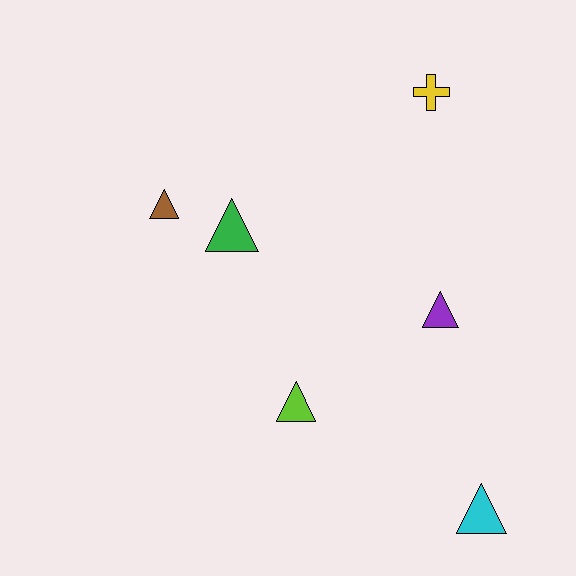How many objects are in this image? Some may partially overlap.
There are 6 objects.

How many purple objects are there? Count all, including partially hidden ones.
There is 1 purple object.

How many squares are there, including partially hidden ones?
There are no squares.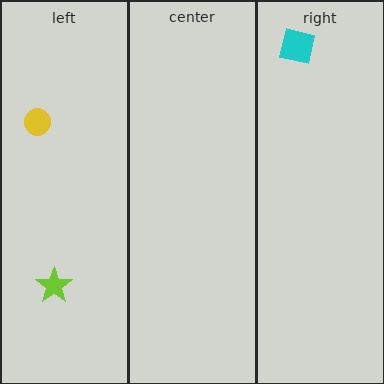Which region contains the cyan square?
The right region.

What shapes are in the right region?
The cyan square.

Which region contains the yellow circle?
The left region.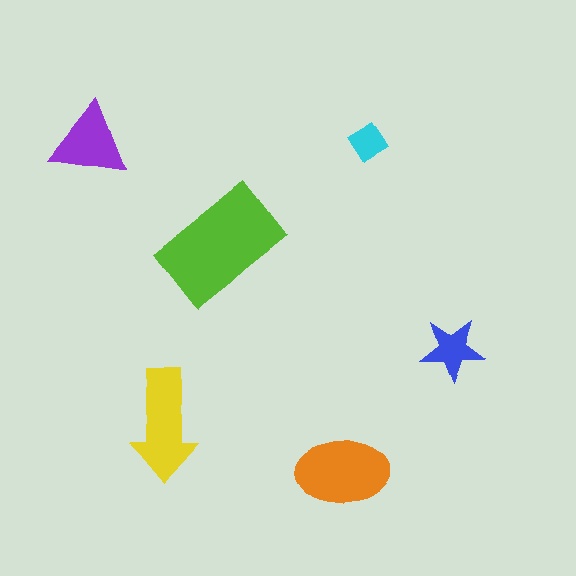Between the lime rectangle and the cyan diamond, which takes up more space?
The lime rectangle.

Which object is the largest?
The lime rectangle.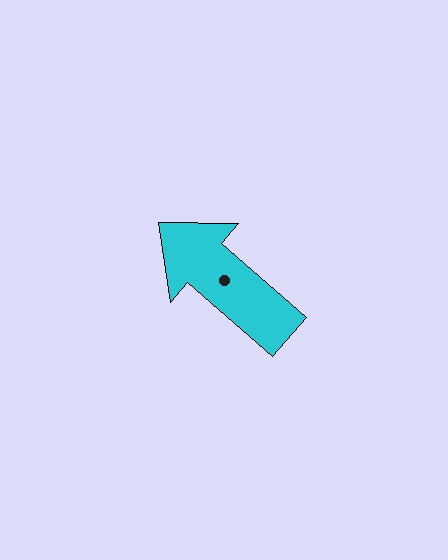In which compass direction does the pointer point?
Northwest.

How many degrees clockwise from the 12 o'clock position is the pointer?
Approximately 311 degrees.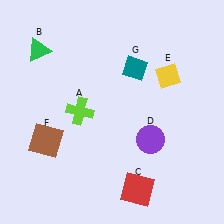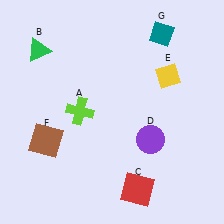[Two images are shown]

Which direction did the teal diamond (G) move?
The teal diamond (G) moved up.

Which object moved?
The teal diamond (G) moved up.